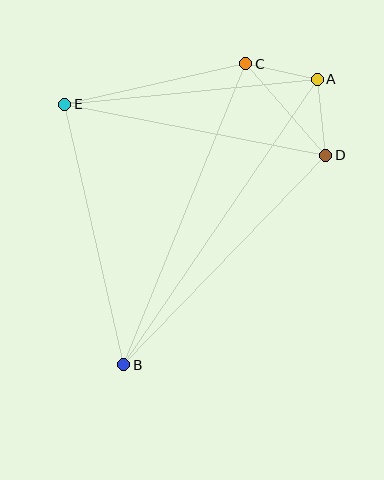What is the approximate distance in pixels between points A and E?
The distance between A and E is approximately 254 pixels.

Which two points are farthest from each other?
Points A and B are farthest from each other.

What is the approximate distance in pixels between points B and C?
The distance between B and C is approximately 325 pixels.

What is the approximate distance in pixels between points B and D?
The distance between B and D is approximately 291 pixels.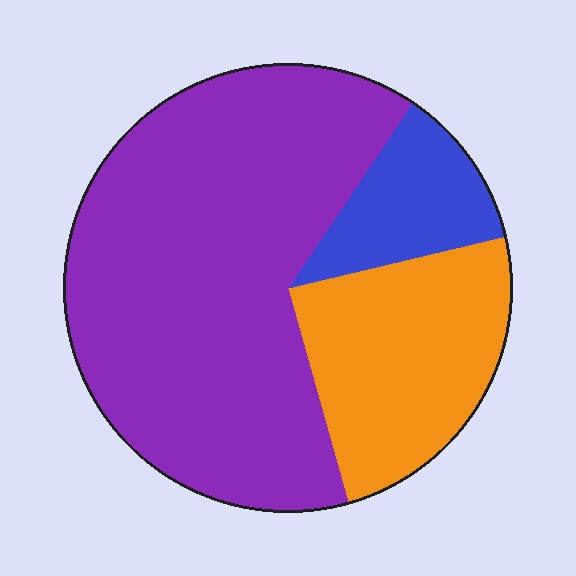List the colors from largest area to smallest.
From largest to smallest: purple, orange, blue.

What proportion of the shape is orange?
Orange covers around 25% of the shape.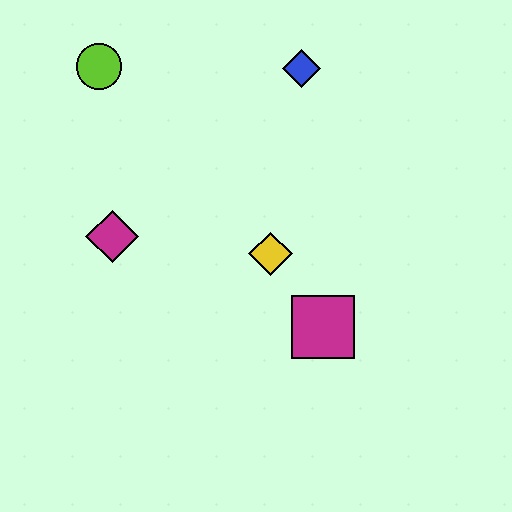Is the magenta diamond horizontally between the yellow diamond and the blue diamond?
No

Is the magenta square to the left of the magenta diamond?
No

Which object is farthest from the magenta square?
The lime circle is farthest from the magenta square.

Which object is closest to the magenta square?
The yellow diamond is closest to the magenta square.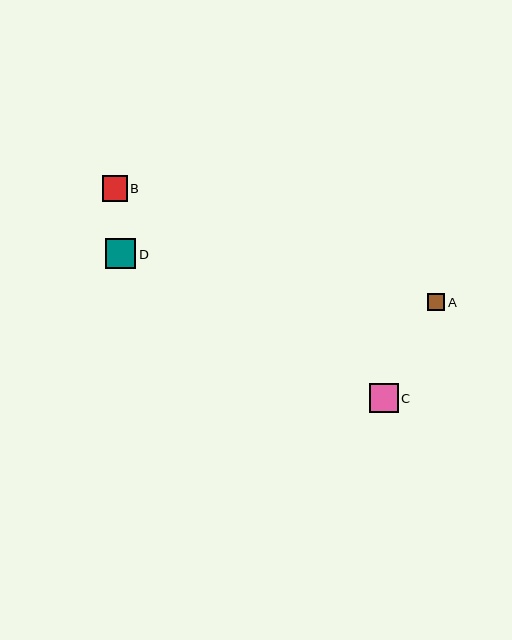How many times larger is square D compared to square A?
Square D is approximately 1.7 times the size of square A.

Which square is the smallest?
Square A is the smallest with a size of approximately 17 pixels.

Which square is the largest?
Square D is the largest with a size of approximately 30 pixels.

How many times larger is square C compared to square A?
Square C is approximately 1.7 times the size of square A.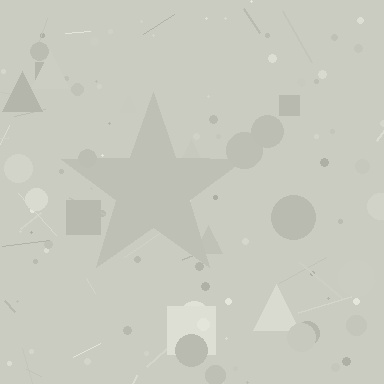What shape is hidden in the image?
A star is hidden in the image.